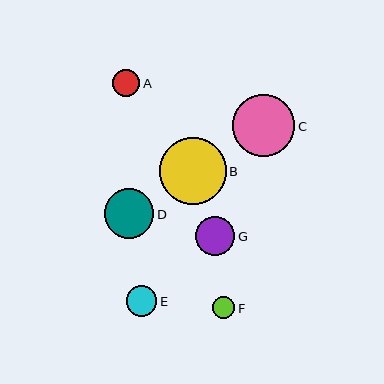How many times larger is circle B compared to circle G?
Circle B is approximately 1.7 times the size of circle G.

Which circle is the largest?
Circle B is the largest with a size of approximately 67 pixels.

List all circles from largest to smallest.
From largest to smallest: B, C, D, G, E, A, F.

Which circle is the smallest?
Circle F is the smallest with a size of approximately 22 pixels.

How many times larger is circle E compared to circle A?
Circle E is approximately 1.1 times the size of circle A.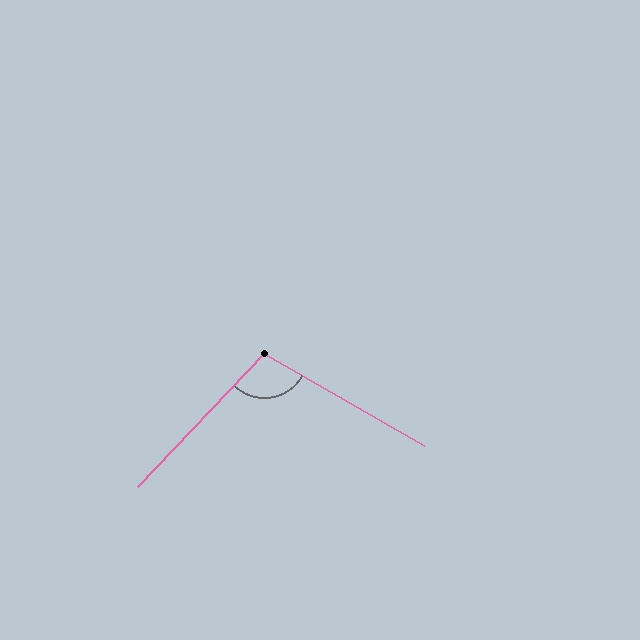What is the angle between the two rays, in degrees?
Approximately 104 degrees.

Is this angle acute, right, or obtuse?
It is obtuse.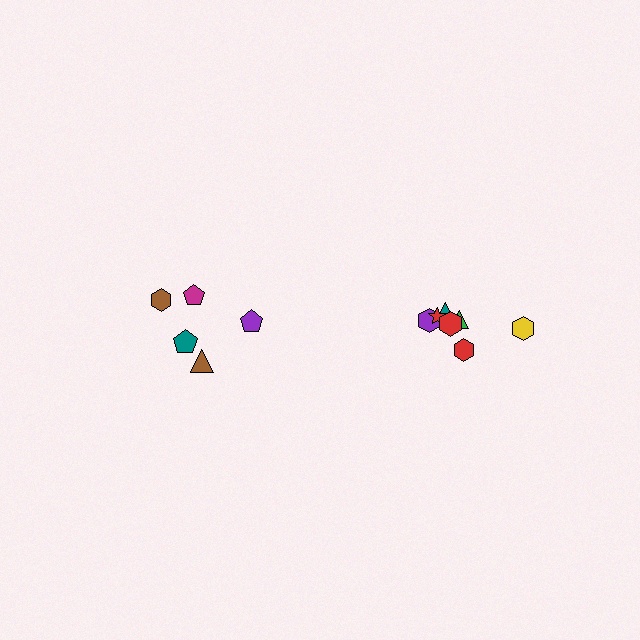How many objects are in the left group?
There are 5 objects.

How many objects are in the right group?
There are 7 objects.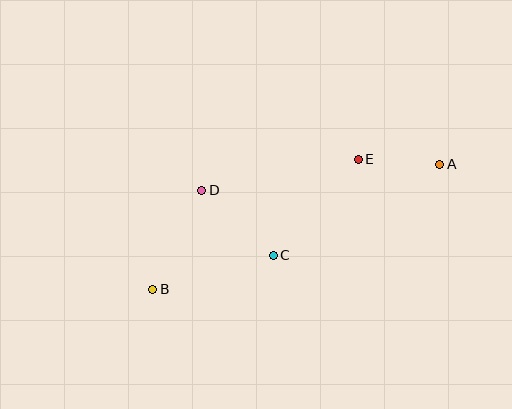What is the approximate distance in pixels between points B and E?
The distance between B and E is approximately 243 pixels.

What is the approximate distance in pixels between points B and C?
The distance between B and C is approximately 125 pixels.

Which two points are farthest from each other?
Points A and B are farthest from each other.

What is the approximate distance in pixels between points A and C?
The distance between A and C is approximately 190 pixels.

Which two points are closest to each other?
Points A and E are closest to each other.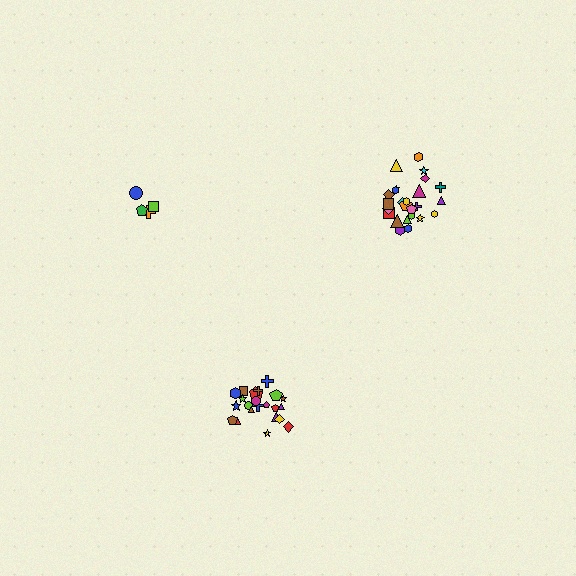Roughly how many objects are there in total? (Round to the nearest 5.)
Roughly 50 objects in total.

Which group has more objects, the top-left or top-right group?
The top-right group.